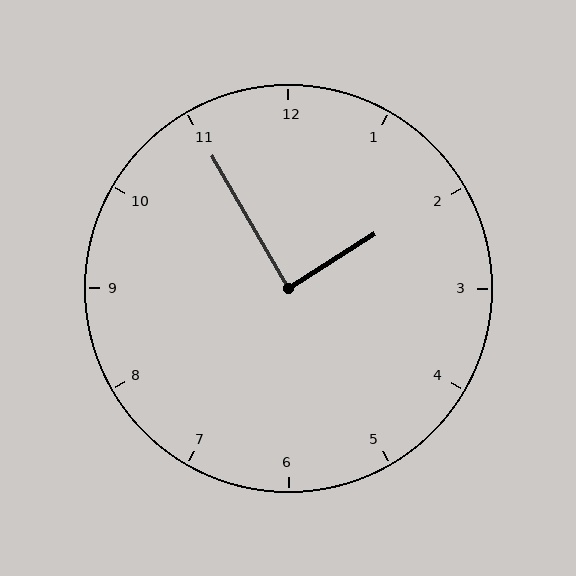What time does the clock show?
1:55.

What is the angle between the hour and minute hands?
Approximately 88 degrees.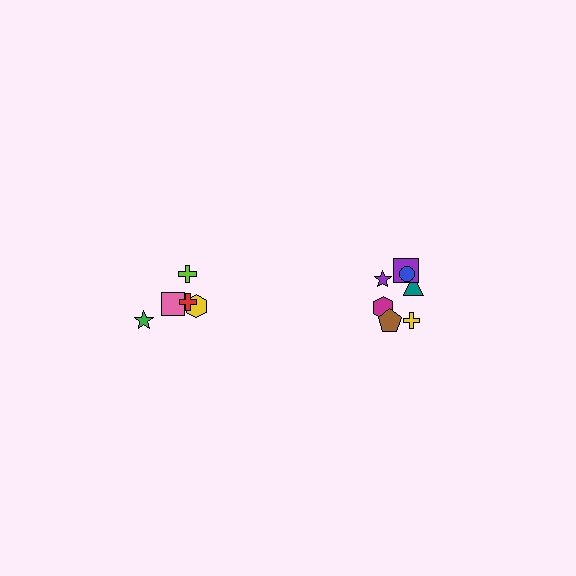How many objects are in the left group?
There are 5 objects.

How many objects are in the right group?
There are 7 objects.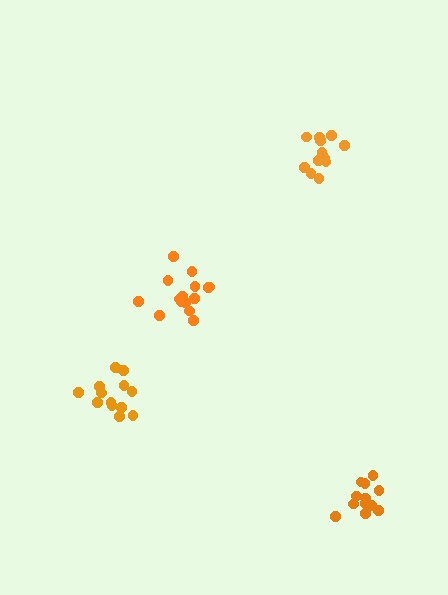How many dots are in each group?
Group 1: 13 dots, Group 2: 13 dots, Group 3: 15 dots, Group 4: 12 dots (53 total).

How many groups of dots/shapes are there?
There are 4 groups.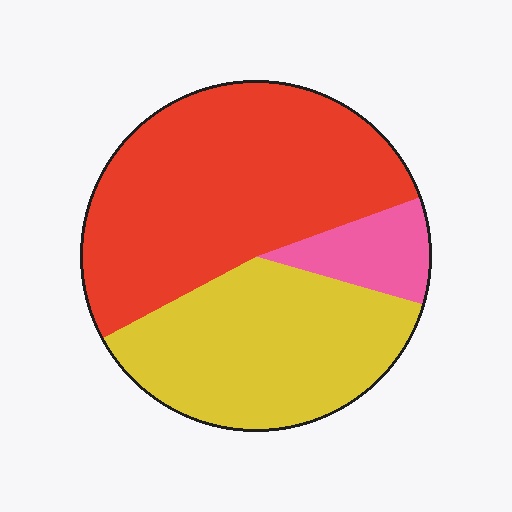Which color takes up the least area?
Pink, at roughly 10%.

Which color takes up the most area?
Red, at roughly 50%.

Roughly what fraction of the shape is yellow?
Yellow takes up about three eighths (3/8) of the shape.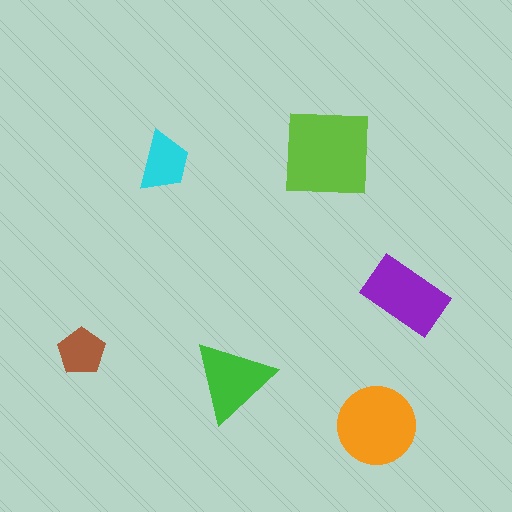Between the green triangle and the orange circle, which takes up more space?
The orange circle.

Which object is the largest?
The lime square.